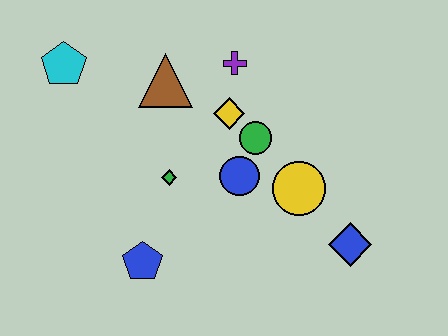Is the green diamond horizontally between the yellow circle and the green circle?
No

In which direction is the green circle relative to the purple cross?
The green circle is below the purple cross.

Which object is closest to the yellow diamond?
The green circle is closest to the yellow diamond.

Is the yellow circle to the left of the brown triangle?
No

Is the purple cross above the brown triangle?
Yes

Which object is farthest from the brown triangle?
The blue diamond is farthest from the brown triangle.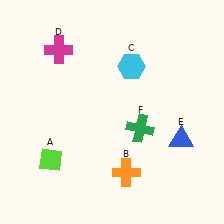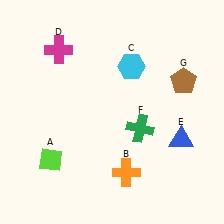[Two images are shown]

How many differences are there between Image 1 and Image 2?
There is 1 difference between the two images.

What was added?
A brown pentagon (G) was added in Image 2.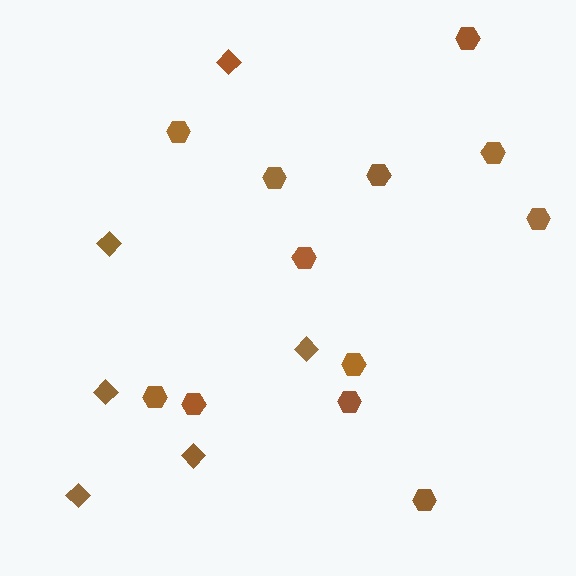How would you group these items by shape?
There are 2 groups: one group of hexagons (12) and one group of diamonds (6).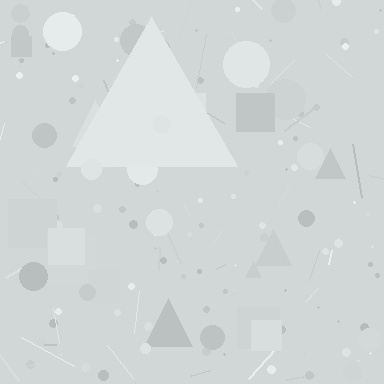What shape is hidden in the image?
A triangle is hidden in the image.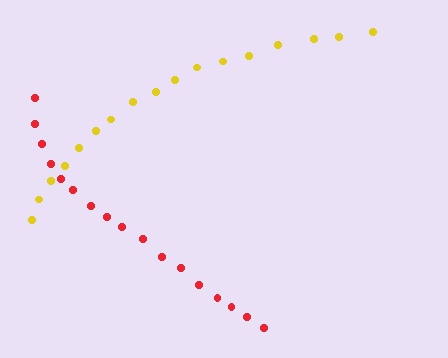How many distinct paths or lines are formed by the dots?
There are 2 distinct paths.